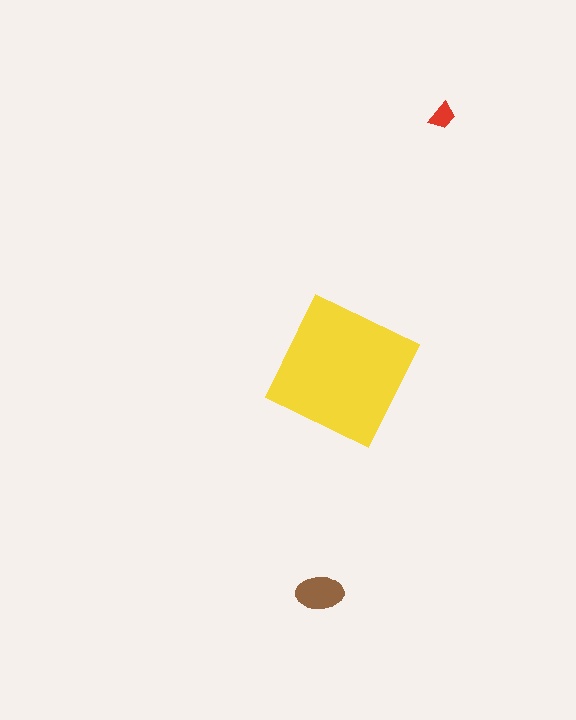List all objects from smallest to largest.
The red trapezoid, the brown ellipse, the yellow square.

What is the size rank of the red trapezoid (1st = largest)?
3rd.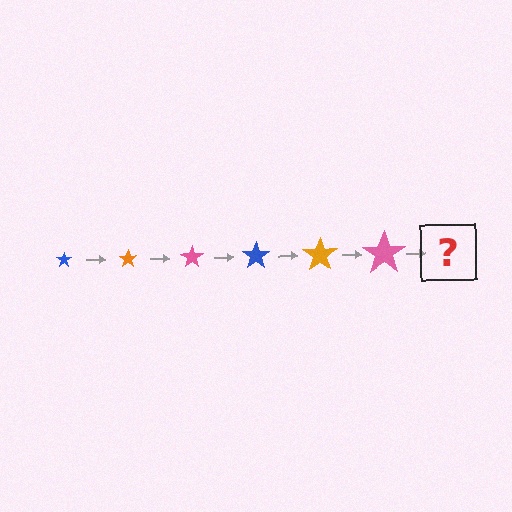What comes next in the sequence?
The next element should be a blue star, larger than the previous one.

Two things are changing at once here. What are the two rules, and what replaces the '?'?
The two rules are that the star grows larger each step and the color cycles through blue, orange, and pink. The '?' should be a blue star, larger than the previous one.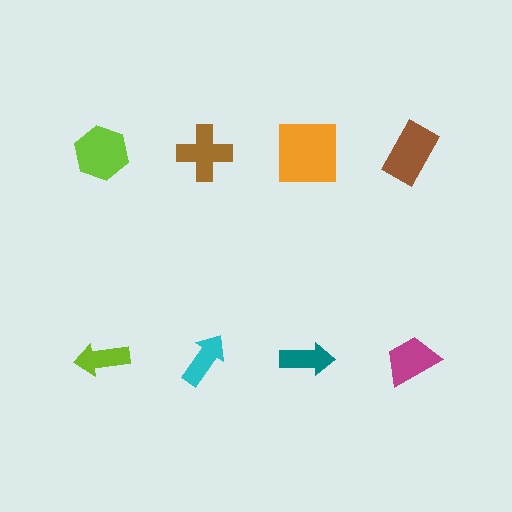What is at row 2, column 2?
A cyan arrow.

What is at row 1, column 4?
A brown rectangle.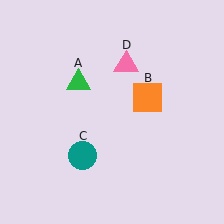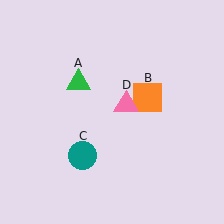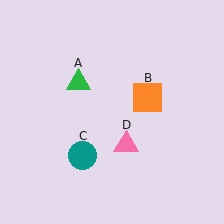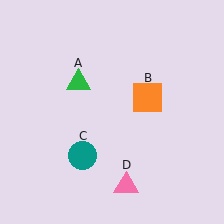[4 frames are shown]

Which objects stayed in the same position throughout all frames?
Green triangle (object A) and orange square (object B) and teal circle (object C) remained stationary.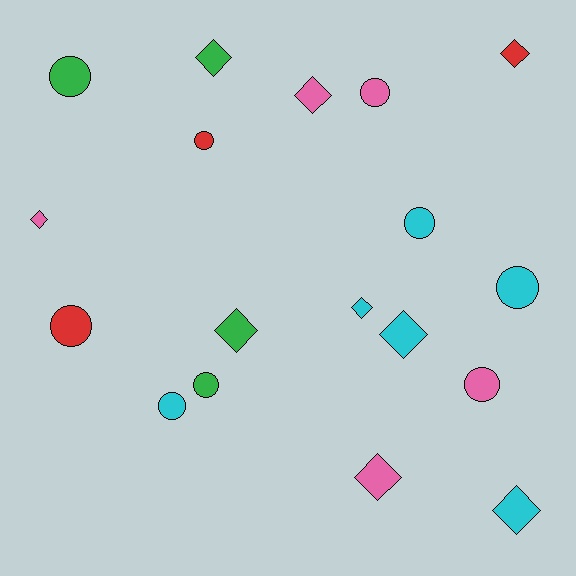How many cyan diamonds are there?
There are 3 cyan diamonds.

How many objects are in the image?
There are 18 objects.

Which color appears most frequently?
Cyan, with 6 objects.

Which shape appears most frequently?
Diamond, with 9 objects.